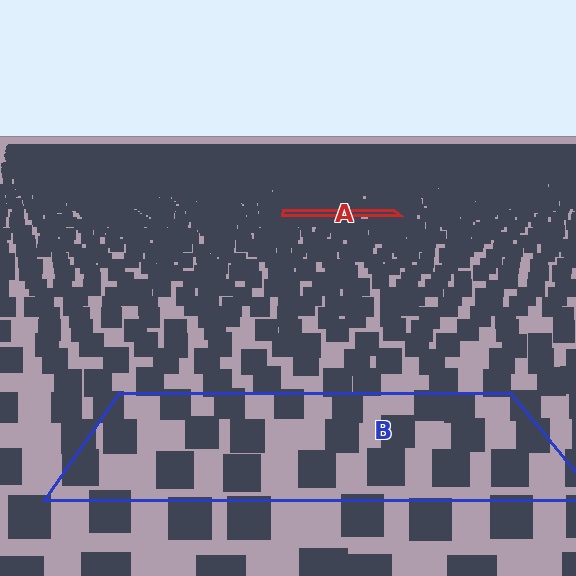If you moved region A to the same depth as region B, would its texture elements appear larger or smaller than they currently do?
They would appear larger. At a closer depth, the same texture elements are projected at a bigger on-screen size.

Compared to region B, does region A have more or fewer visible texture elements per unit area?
Region A has more texture elements per unit area — they are packed more densely because it is farther away.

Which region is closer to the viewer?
Region B is closer. The texture elements there are larger and more spread out.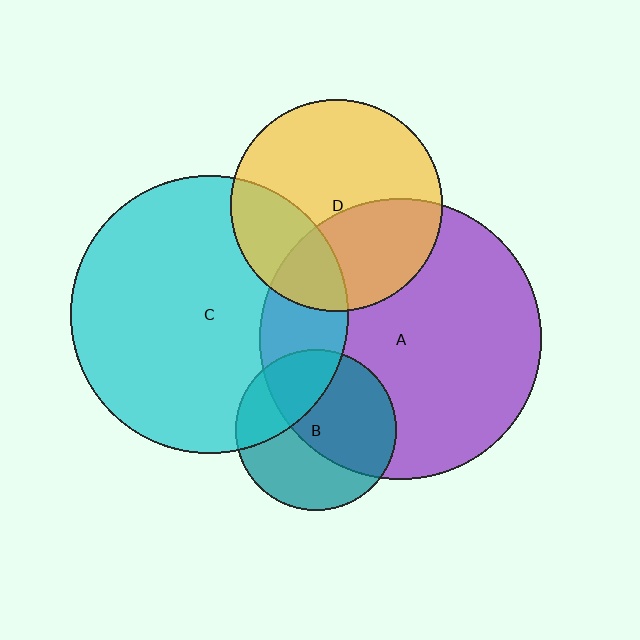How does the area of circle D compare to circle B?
Approximately 1.7 times.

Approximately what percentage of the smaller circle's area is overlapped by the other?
Approximately 20%.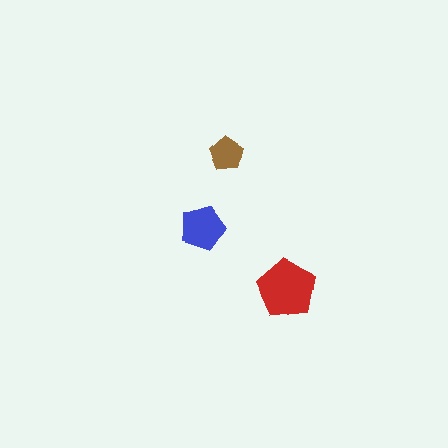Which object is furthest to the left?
The blue pentagon is leftmost.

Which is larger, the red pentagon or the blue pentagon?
The red one.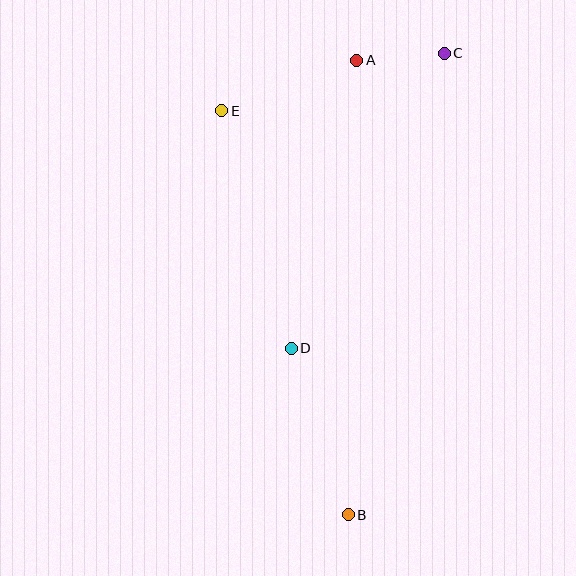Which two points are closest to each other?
Points A and C are closest to each other.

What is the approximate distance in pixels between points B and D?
The distance between B and D is approximately 176 pixels.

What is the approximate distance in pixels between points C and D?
The distance between C and D is approximately 332 pixels.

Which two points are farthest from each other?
Points B and C are farthest from each other.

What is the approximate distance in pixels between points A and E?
The distance between A and E is approximately 144 pixels.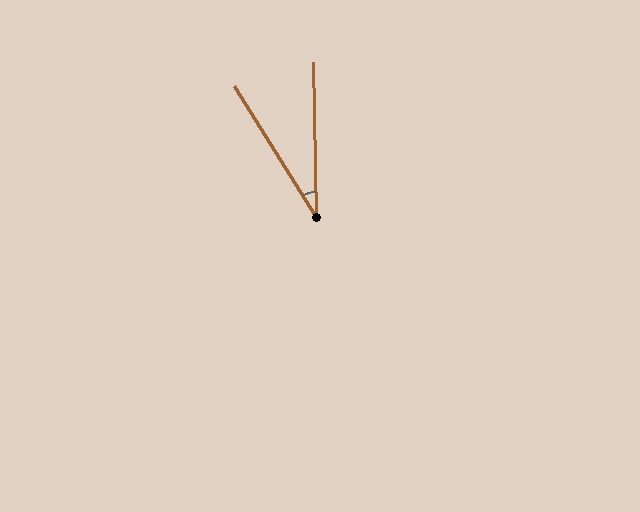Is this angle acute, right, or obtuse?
It is acute.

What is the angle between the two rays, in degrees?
Approximately 31 degrees.